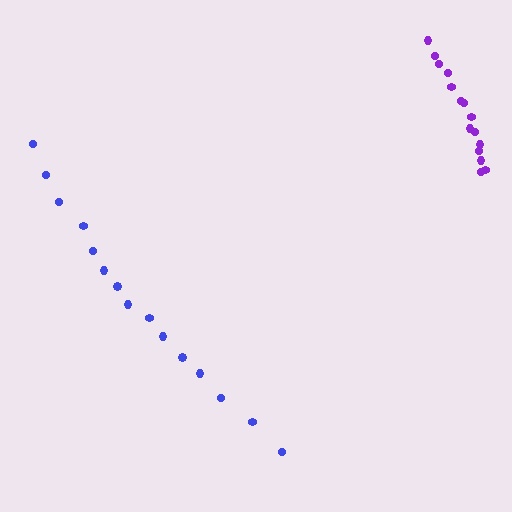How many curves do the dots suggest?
There are 2 distinct paths.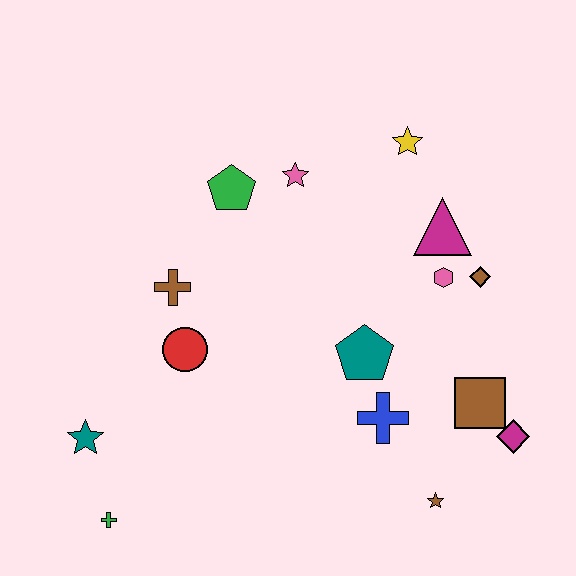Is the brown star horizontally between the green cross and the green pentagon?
No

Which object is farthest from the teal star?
The yellow star is farthest from the teal star.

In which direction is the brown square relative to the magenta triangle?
The brown square is below the magenta triangle.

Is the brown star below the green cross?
No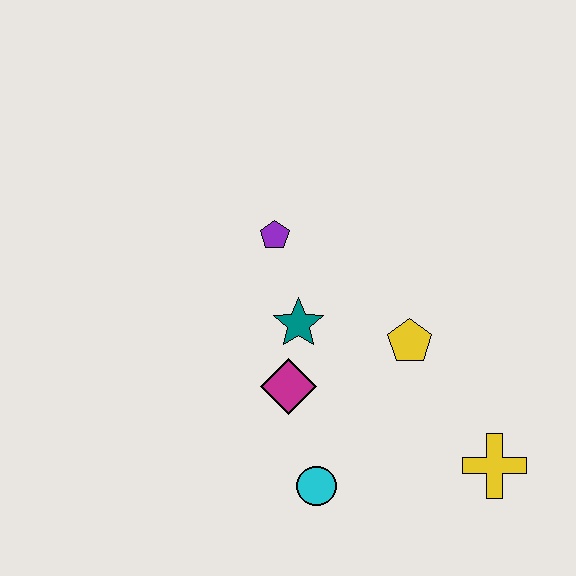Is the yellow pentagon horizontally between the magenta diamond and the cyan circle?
No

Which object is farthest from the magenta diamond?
The yellow cross is farthest from the magenta diamond.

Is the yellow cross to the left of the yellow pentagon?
No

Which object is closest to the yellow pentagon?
The teal star is closest to the yellow pentagon.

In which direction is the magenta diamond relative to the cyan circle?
The magenta diamond is above the cyan circle.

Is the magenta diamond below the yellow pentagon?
Yes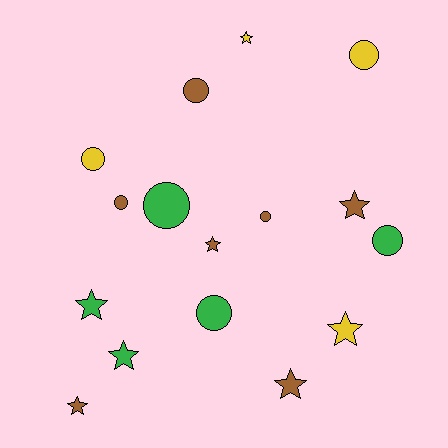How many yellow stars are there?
There are 2 yellow stars.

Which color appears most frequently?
Brown, with 7 objects.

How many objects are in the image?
There are 16 objects.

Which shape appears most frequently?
Star, with 8 objects.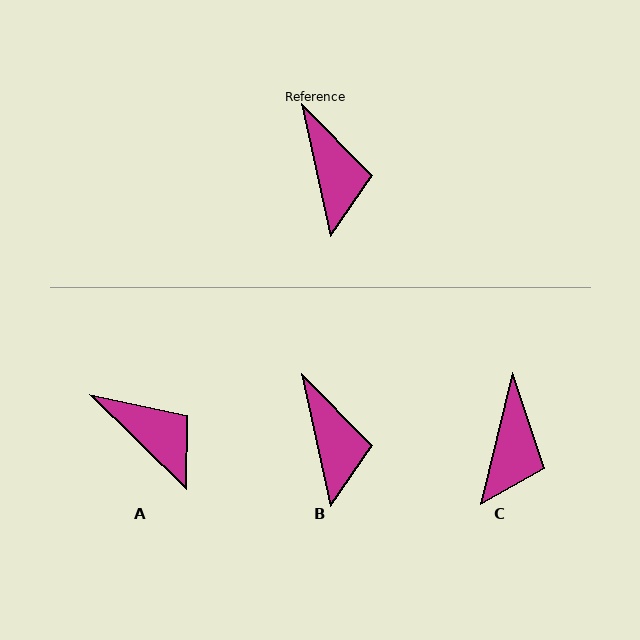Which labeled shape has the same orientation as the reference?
B.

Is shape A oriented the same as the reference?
No, it is off by about 33 degrees.